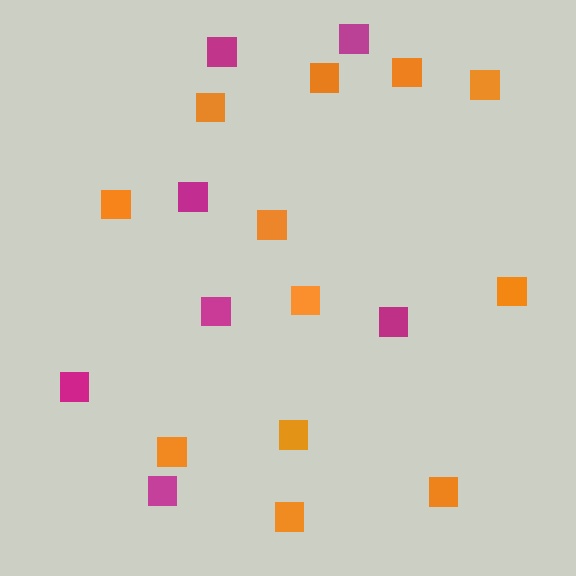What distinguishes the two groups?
There are 2 groups: one group of magenta squares (7) and one group of orange squares (12).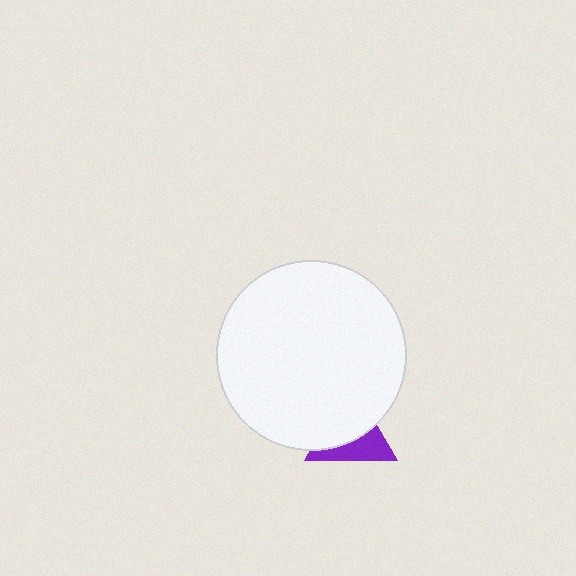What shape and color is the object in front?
The object in front is a white circle.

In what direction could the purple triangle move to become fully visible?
The purple triangle could move down. That would shift it out from behind the white circle entirely.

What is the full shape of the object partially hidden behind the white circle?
The partially hidden object is a purple triangle.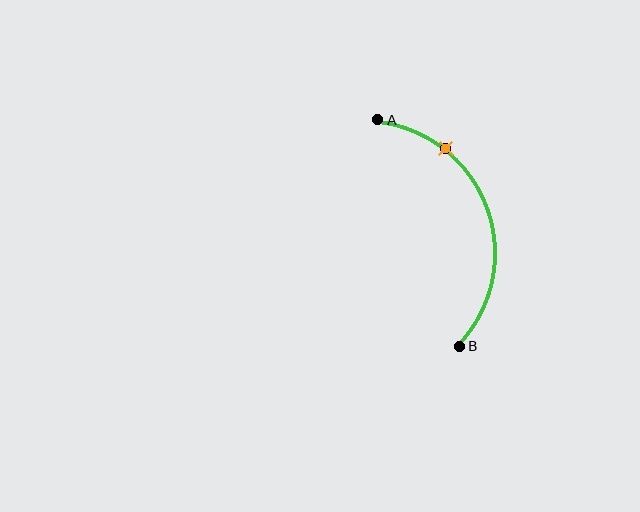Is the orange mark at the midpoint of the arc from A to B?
No. The orange mark lies on the arc but is closer to endpoint A. The arc midpoint would be at the point on the curve equidistant along the arc from both A and B.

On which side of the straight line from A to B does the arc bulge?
The arc bulges to the right of the straight line connecting A and B.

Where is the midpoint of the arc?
The arc midpoint is the point on the curve farthest from the straight line joining A and B. It sits to the right of that line.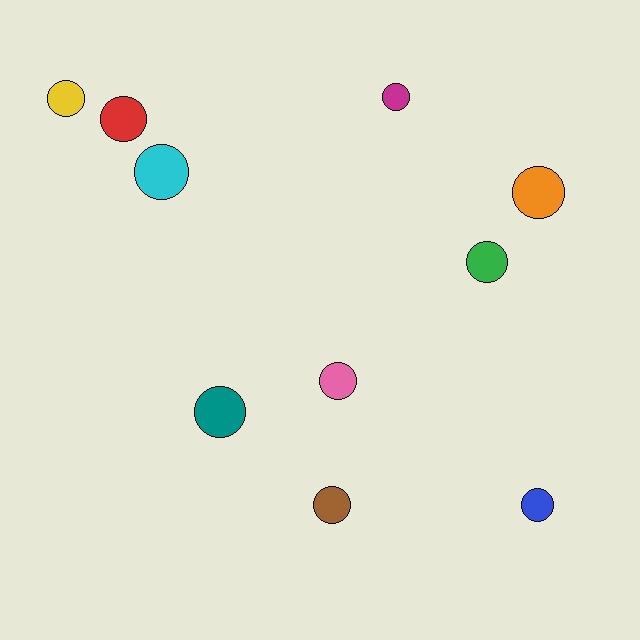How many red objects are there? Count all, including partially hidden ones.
There is 1 red object.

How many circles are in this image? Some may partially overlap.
There are 10 circles.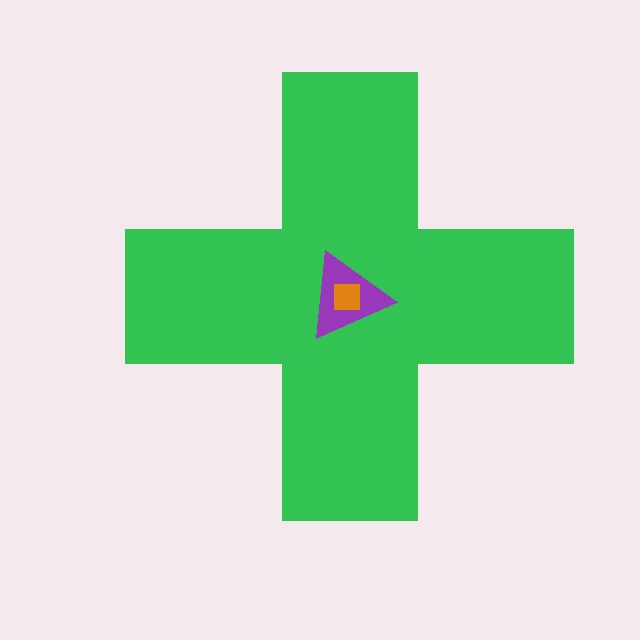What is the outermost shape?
The green cross.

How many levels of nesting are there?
3.